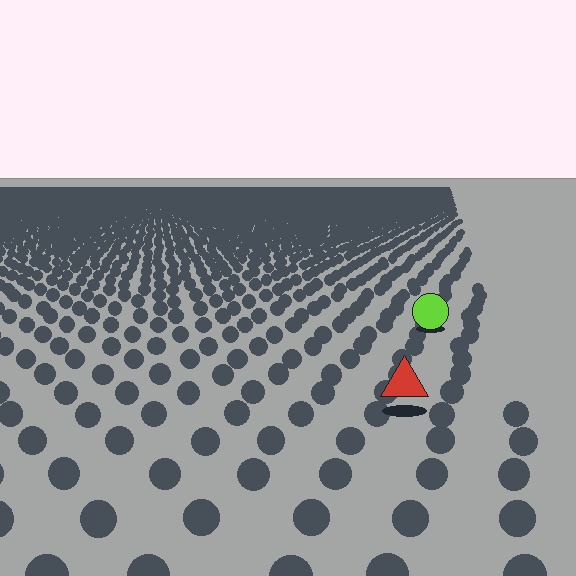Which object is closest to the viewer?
The red triangle is closest. The texture marks near it are larger and more spread out.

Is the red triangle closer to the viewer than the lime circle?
Yes. The red triangle is closer — you can tell from the texture gradient: the ground texture is coarser near it.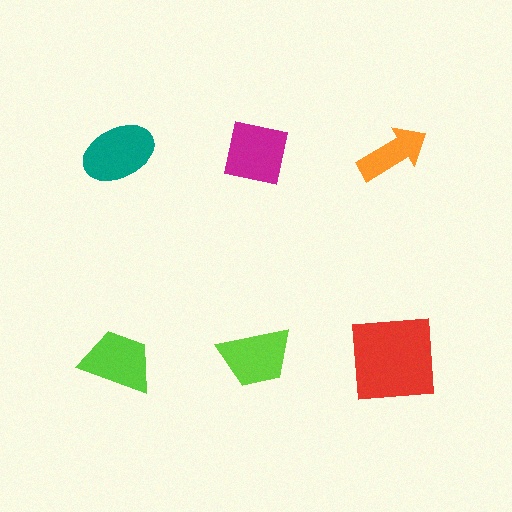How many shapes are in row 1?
3 shapes.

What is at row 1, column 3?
An orange arrow.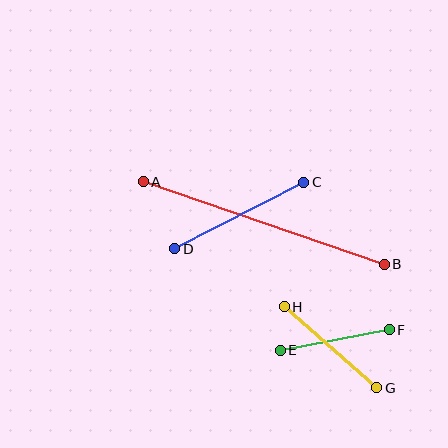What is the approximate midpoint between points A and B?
The midpoint is at approximately (264, 223) pixels.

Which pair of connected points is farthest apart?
Points A and B are farthest apart.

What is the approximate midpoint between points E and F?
The midpoint is at approximately (335, 340) pixels.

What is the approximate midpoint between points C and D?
The midpoint is at approximately (239, 216) pixels.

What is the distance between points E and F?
The distance is approximately 111 pixels.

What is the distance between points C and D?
The distance is approximately 145 pixels.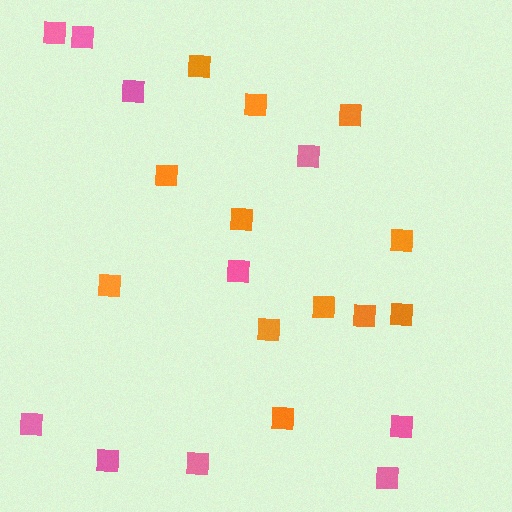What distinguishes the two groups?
There are 2 groups: one group of pink squares (10) and one group of orange squares (12).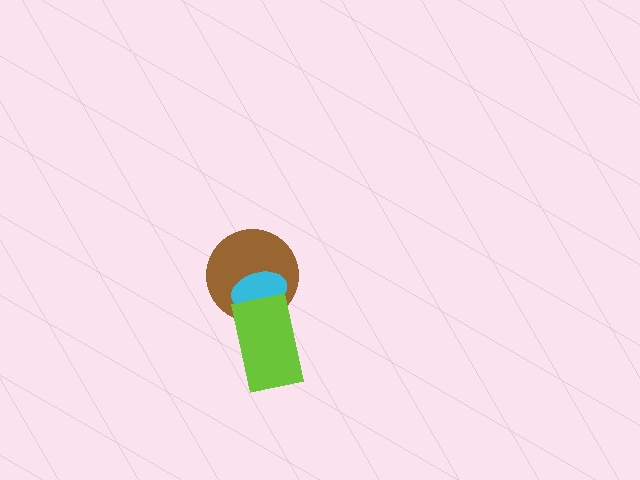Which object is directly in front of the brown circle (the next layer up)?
The cyan ellipse is directly in front of the brown circle.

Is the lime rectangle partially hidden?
No, no other shape covers it.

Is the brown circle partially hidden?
Yes, it is partially covered by another shape.